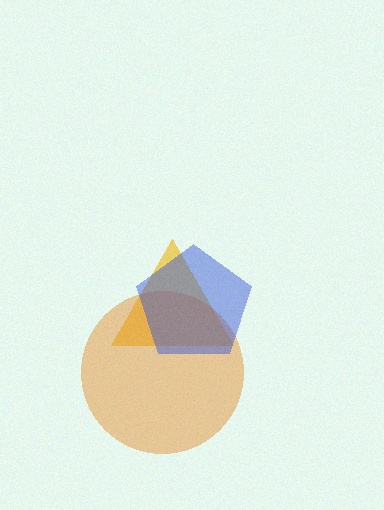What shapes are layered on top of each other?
The layered shapes are: a yellow triangle, an orange circle, a blue pentagon.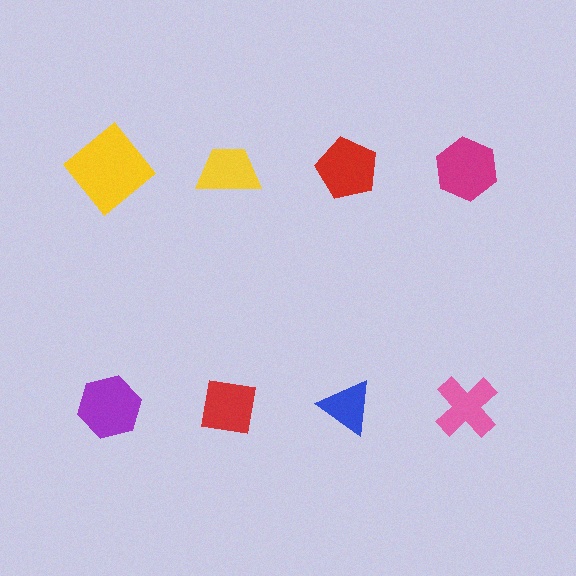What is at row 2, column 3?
A blue triangle.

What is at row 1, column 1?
A yellow diamond.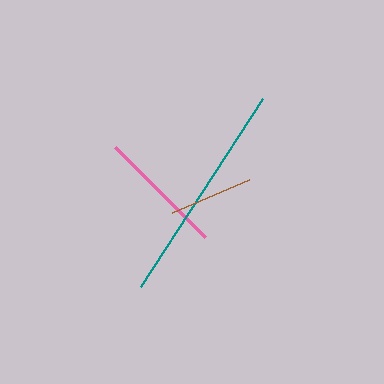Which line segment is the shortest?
The brown line is the shortest at approximately 84 pixels.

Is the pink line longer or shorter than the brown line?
The pink line is longer than the brown line.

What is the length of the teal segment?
The teal segment is approximately 224 pixels long.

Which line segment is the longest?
The teal line is the longest at approximately 224 pixels.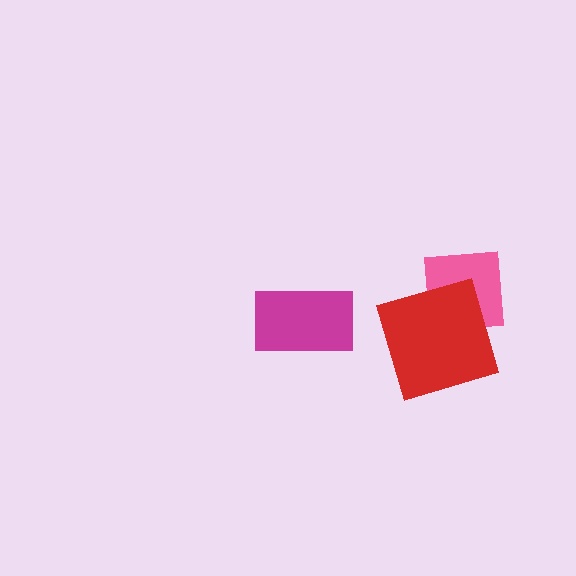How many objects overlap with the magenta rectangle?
0 objects overlap with the magenta rectangle.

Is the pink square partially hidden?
Yes, it is partially covered by another shape.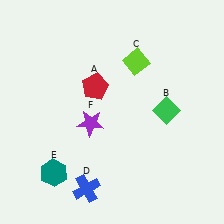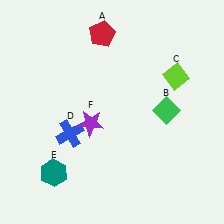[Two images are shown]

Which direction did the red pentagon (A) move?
The red pentagon (A) moved up.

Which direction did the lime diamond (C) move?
The lime diamond (C) moved right.